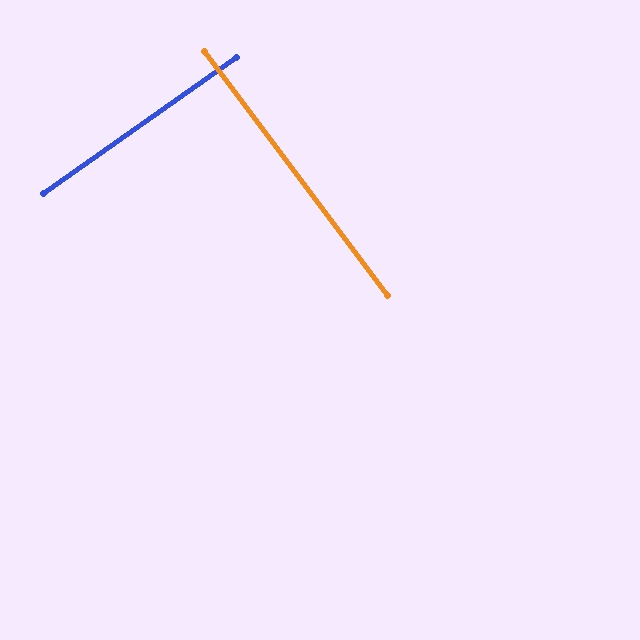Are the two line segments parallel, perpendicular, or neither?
Perpendicular — they meet at approximately 88°.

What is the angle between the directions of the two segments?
Approximately 88 degrees.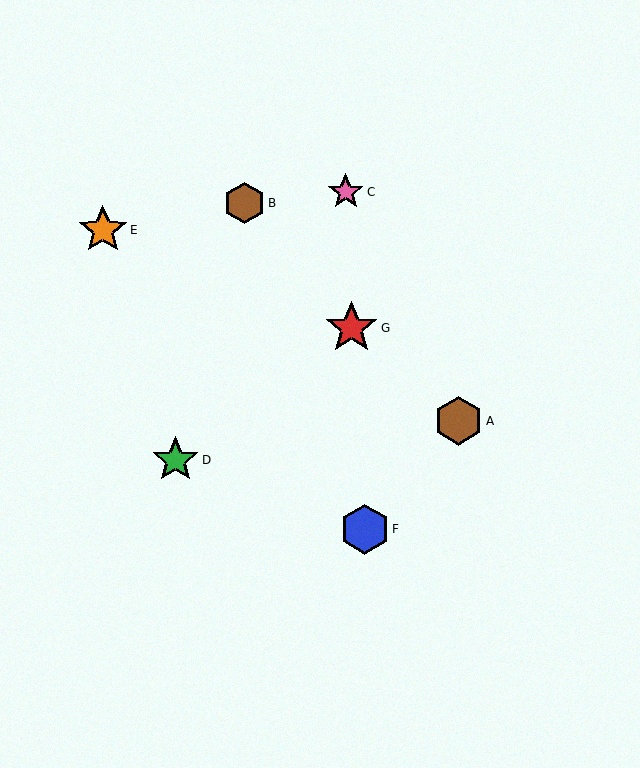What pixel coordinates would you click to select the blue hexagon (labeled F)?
Click at (365, 529) to select the blue hexagon F.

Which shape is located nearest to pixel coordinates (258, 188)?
The brown hexagon (labeled B) at (244, 203) is nearest to that location.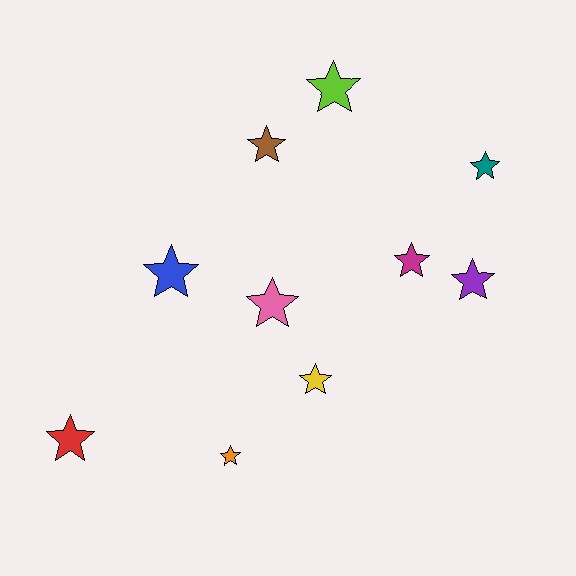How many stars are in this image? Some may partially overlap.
There are 10 stars.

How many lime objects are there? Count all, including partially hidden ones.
There is 1 lime object.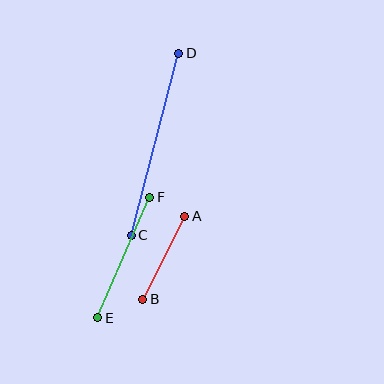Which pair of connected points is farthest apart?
Points C and D are farthest apart.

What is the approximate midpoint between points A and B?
The midpoint is at approximately (164, 258) pixels.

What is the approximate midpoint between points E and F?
The midpoint is at approximately (124, 257) pixels.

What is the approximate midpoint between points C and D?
The midpoint is at approximately (155, 144) pixels.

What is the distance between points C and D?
The distance is approximately 188 pixels.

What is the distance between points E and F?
The distance is approximately 131 pixels.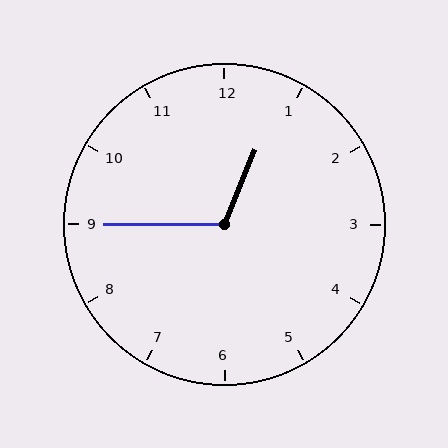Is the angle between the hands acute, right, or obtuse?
It is obtuse.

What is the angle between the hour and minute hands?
Approximately 112 degrees.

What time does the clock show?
12:45.